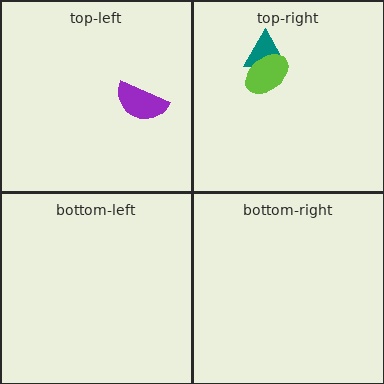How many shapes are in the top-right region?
2.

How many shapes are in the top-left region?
1.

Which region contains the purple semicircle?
The top-left region.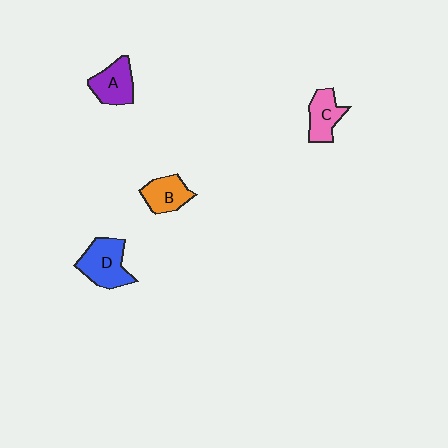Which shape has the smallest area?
Shape B (orange).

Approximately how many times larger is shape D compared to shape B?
Approximately 1.4 times.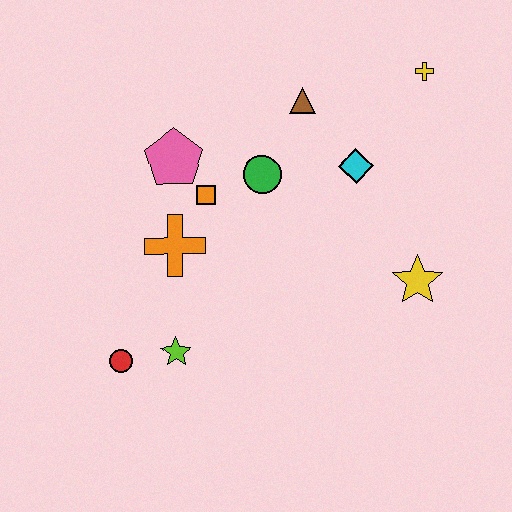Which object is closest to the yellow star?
The cyan diamond is closest to the yellow star.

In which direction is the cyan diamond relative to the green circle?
The cyan diamond is to the right of the green circle.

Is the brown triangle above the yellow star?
Yes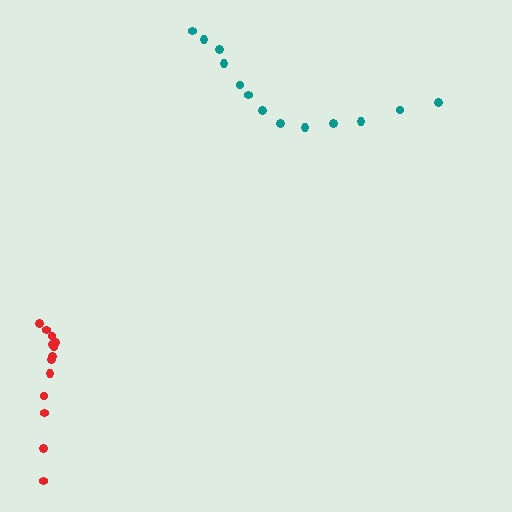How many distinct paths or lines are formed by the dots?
There are 2 distinct paths.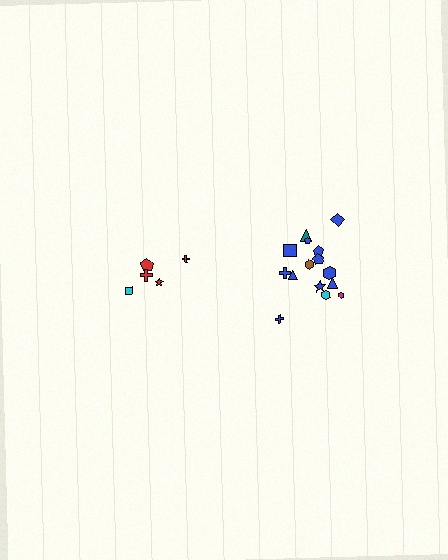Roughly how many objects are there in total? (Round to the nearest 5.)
Roughly 20 objects in total.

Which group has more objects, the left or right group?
The right group.